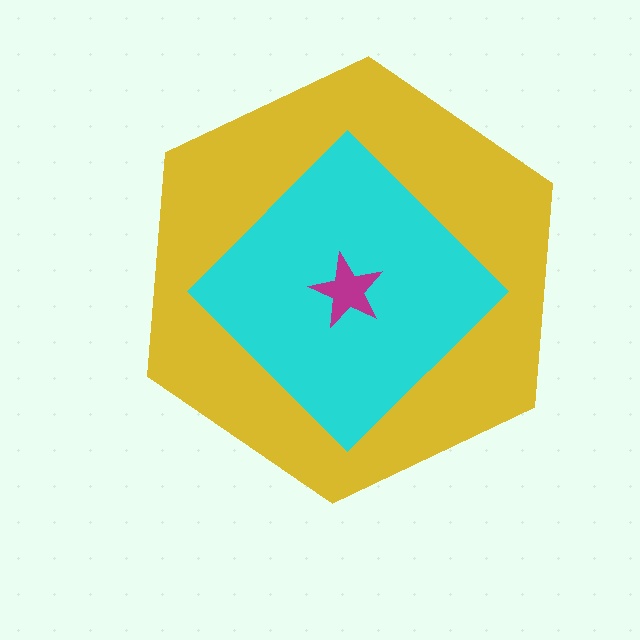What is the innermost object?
The magenta star.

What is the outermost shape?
The yellow hexagon.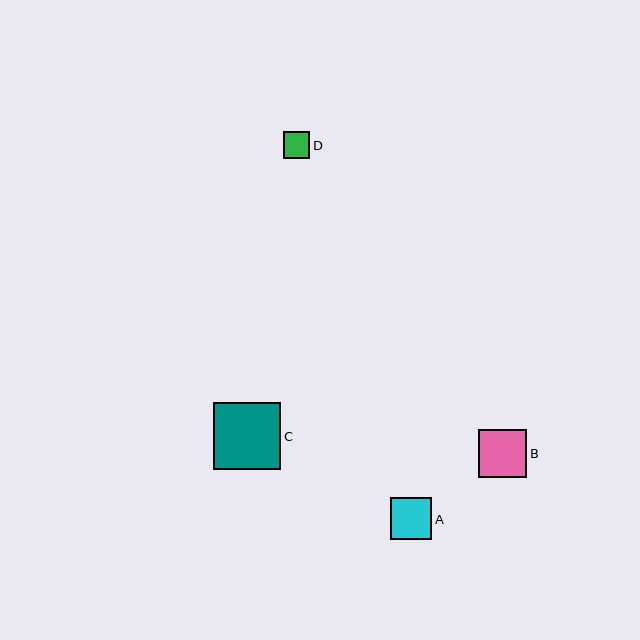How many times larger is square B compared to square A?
Square B is approximately 1.2 times the size of square A.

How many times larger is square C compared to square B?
Square C is approximately 1.4 times the size of square B.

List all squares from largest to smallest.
From largest to smallest: C, B, A, D.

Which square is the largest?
Square C is the largest with a size of approximately 67 pixels.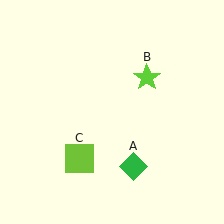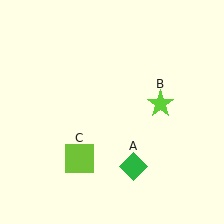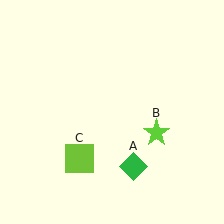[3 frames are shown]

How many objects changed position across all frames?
1 object changed position: lime star (object B).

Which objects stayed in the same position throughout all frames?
Green diamond (object A) and lime square (object C) remained stationary.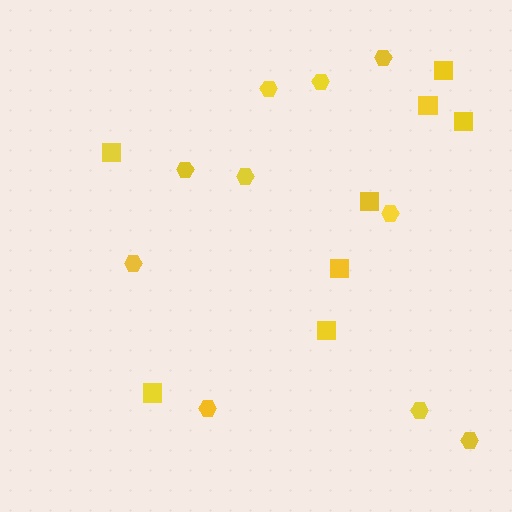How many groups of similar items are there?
There are 2 groups: one group of hexagons (10) and one group of squares (8).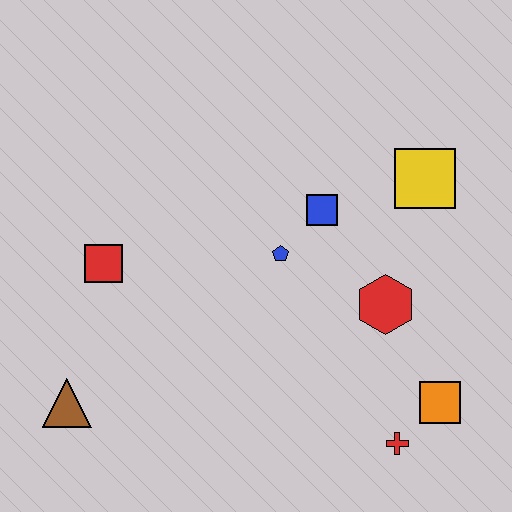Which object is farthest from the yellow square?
The brown triangle is farthest from the yellow square.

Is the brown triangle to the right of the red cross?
No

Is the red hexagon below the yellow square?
Yes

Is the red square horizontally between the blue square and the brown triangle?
Yes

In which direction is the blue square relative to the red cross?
The blue square is above the red cross.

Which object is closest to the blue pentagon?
The blue square is closest to the blue pentagon.